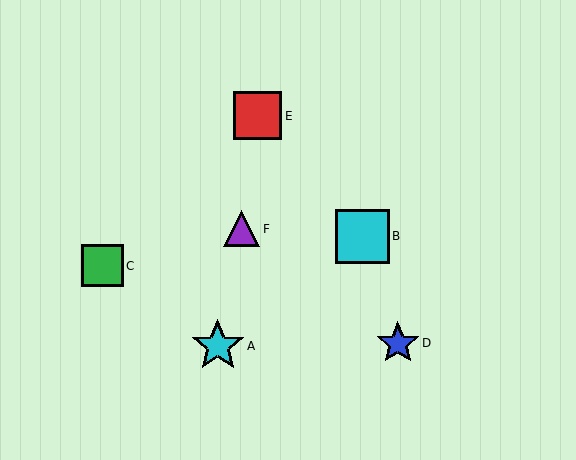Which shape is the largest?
The cyan square (labeled B) is the largest.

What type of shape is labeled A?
Shape A is a cyan star.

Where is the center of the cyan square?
The center of the cyan square is at (363, 237).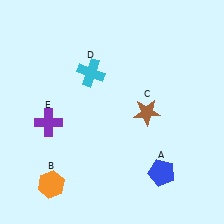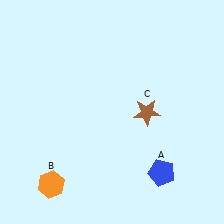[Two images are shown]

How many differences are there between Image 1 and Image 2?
There are 2 differences between the two images.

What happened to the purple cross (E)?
The purple cross (E) was removed in Image 2. It was in the bottom-left area of Image 1.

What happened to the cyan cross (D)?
The cyan cross (D) was removed in Image 2. It was in the top-left area of Image 1.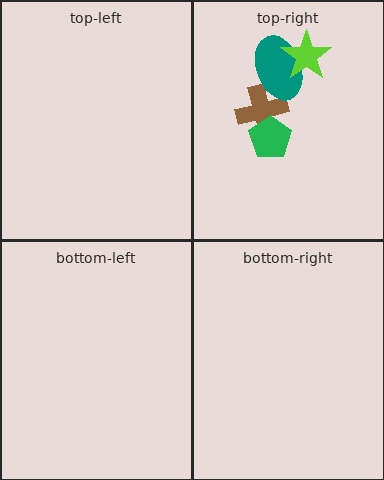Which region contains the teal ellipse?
The top-right region.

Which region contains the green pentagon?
The top-right region.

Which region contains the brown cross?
The top-right region.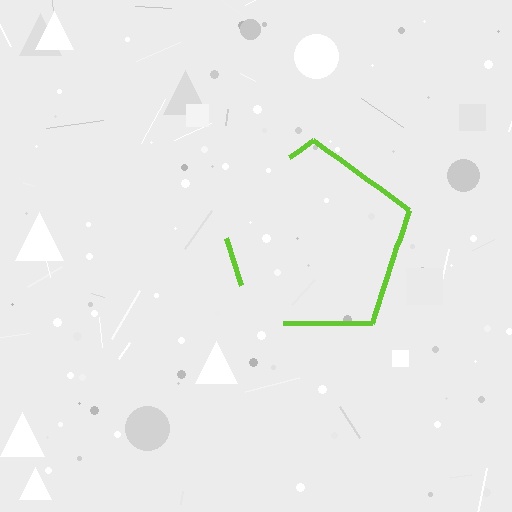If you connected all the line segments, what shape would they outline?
They would outline a pentagon.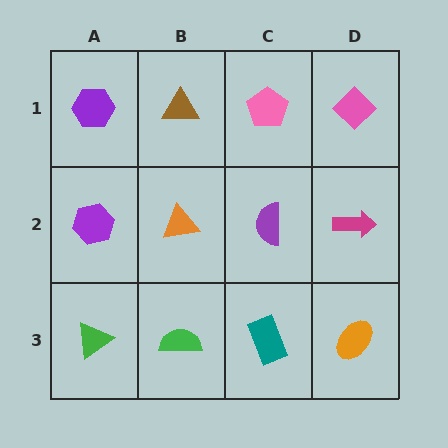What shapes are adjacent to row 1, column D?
A magenta arrow (row 2, column D), a pink pentagon (row 1, column C).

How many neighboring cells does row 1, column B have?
3.